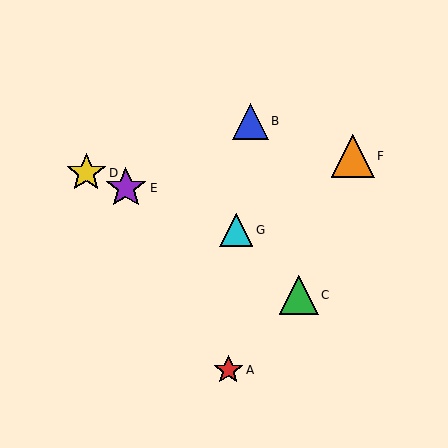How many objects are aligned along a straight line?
3 objects (D, E, G) are aligned along a straight line.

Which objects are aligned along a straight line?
Objects D, E, G are aligned along a straight line.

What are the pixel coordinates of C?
Object C is at (299, 295).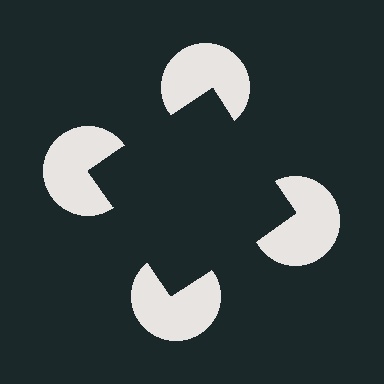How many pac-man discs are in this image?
There are 4 — one at each vertex of the illusory square.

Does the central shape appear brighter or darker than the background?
It typically appears slightly darker than the background, even though no actual brightness change is drawn.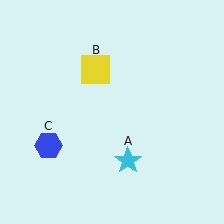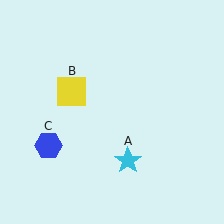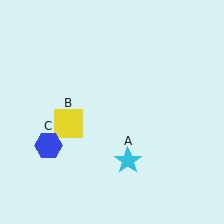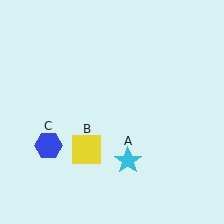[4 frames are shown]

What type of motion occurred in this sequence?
The yellow square (object B) rotated counterclockwise around the center of the scene.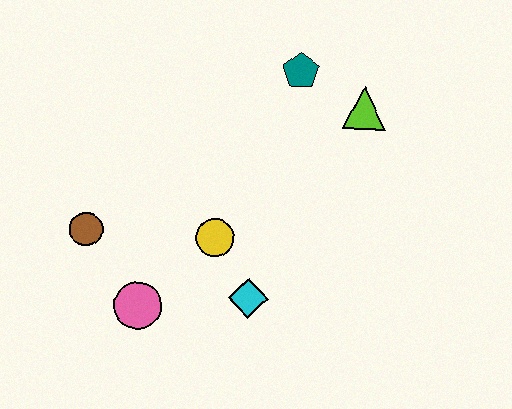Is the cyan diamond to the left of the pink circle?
No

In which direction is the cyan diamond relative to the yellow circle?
The cyan diamond is below the yellow circle.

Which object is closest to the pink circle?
The brown circle is closest to the pink circle.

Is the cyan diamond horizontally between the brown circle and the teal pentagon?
Yes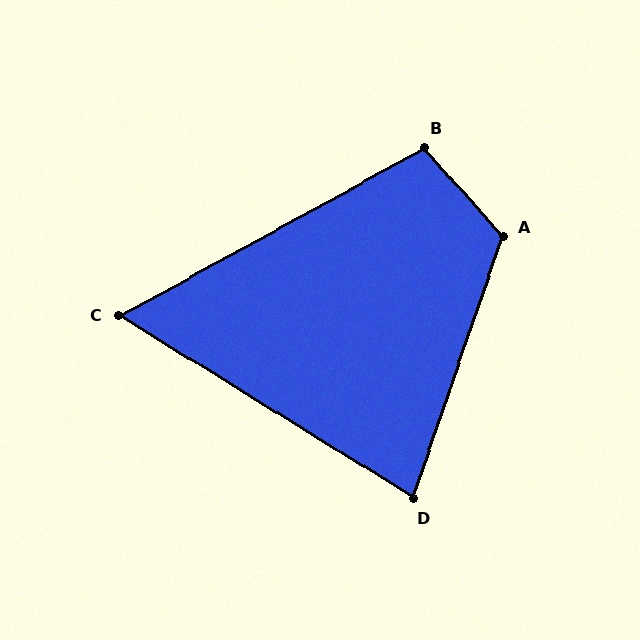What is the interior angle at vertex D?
Approximately 77 degrees (acute).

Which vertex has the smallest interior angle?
C, at approximately 61 degrees.